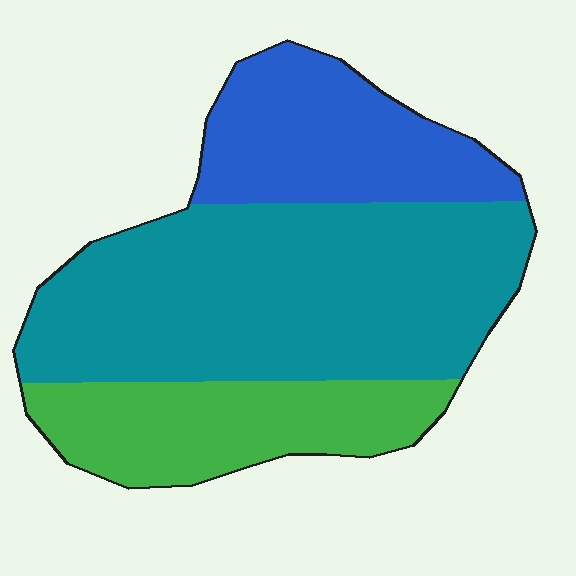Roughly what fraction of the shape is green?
Green covers around 25% of the shape.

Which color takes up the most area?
Teal, at roughly 55%.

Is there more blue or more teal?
Teal.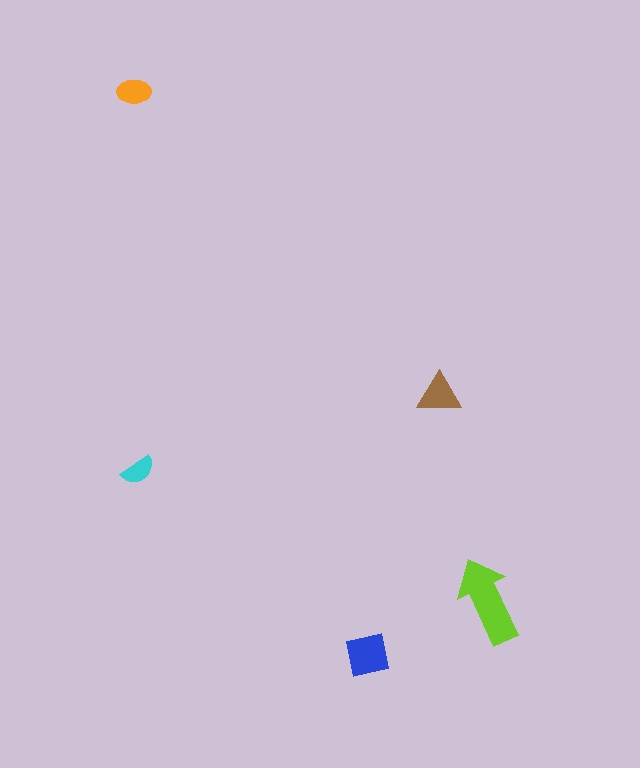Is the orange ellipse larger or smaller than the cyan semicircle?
Larger.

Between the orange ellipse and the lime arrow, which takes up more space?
The lime arrow.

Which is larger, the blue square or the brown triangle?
The blue square.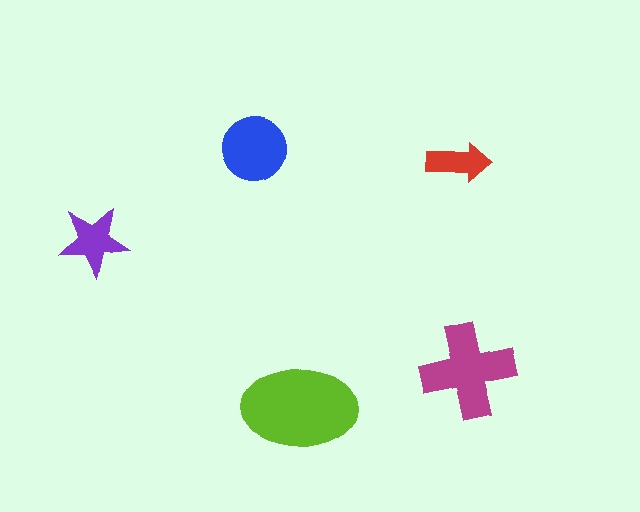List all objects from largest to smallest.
The lime ellipse, the magenta cross, the blue circle, the purple star, the red arrow.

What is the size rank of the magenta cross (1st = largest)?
2nd.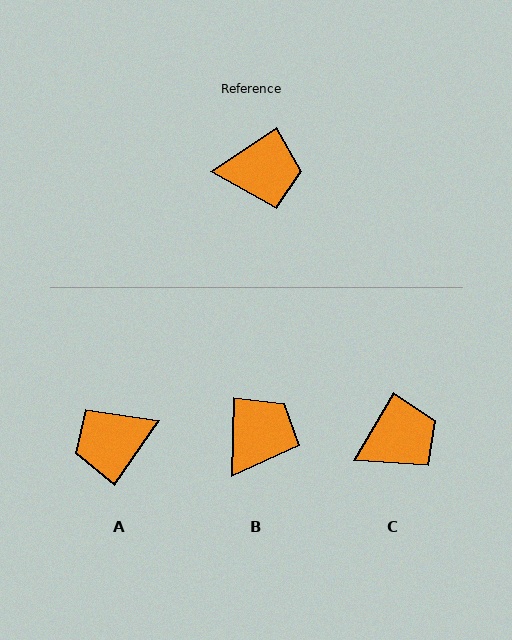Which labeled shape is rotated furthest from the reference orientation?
A, about 159 degrees away.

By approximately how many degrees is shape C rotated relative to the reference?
Approximately 26 degrees counter-clockwise.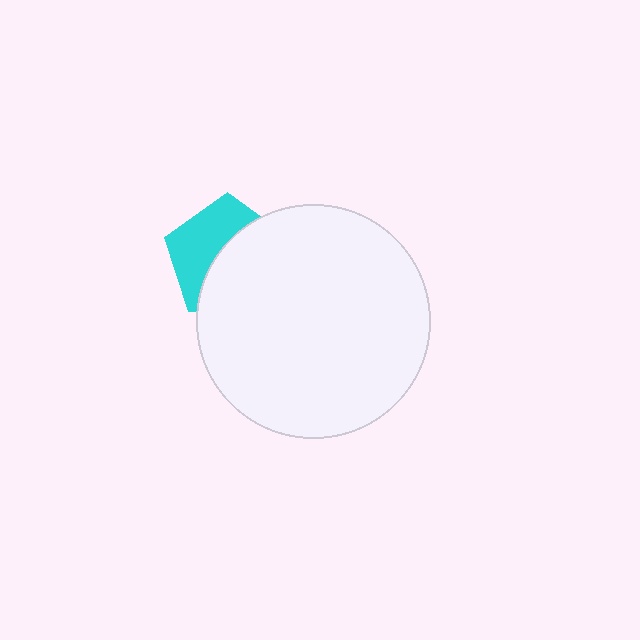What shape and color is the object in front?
The object in front is a white circle.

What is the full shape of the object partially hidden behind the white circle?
The partially hidden object is a cyan pentagon.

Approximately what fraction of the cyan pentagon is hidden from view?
Roughly 55% of the cyan pentagon is hidden behind the white circle.